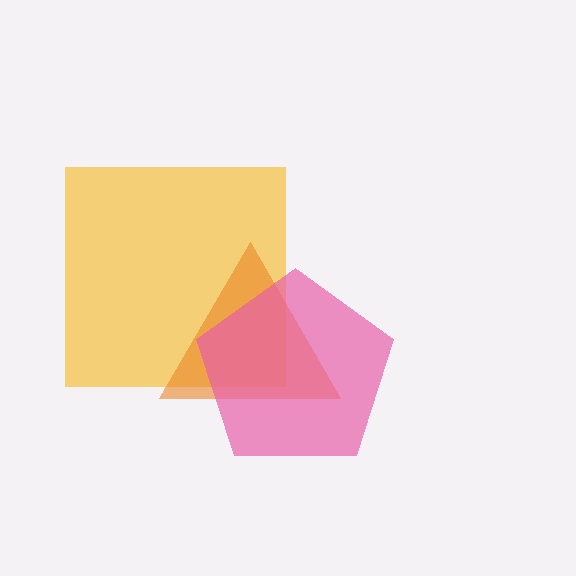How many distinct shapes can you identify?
There are 3 distinct shapes: a yellow square, an orange triangle, a pink pentagon.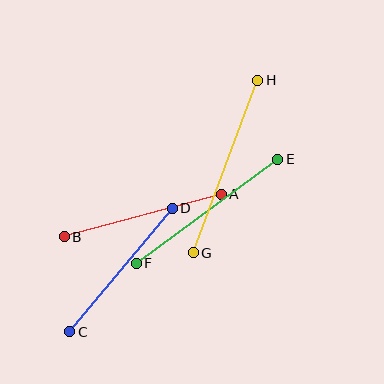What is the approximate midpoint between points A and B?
The midpoint is at approximately (143, 215) pixels.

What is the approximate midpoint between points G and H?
The midpoint is at approximately (225, 167) pixels.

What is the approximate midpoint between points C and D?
The midpoint is at approximately (121, 270) pixels.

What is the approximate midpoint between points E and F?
The midpoint is at approximately (207, 211) pixels.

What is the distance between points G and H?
The distance is approximately 184 pixels.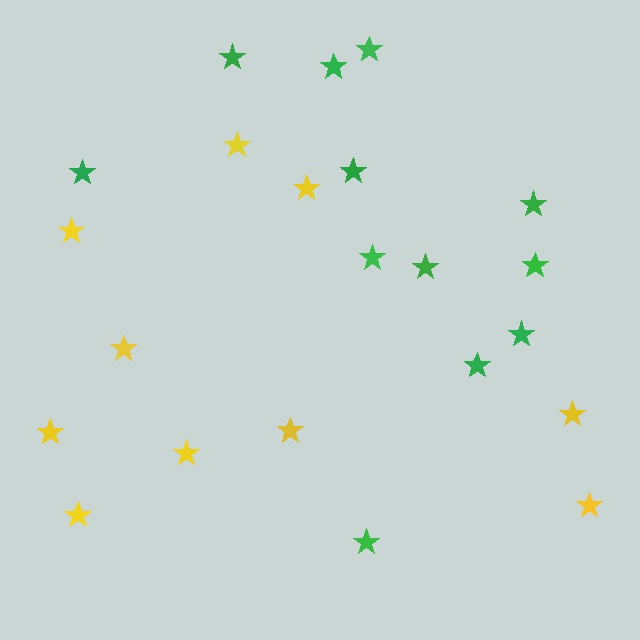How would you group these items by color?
There are 2 groups: one group of green stars (12) and one group of yellow stars (10).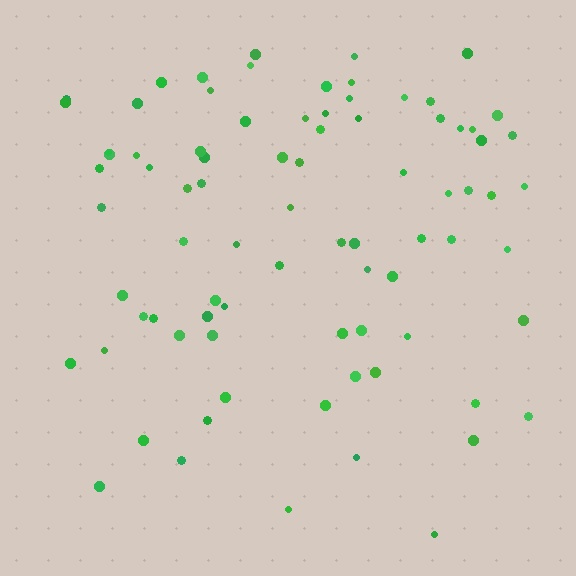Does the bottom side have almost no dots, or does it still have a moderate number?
Still a moderate number, just noticeably fewer than the top.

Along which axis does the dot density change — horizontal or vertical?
Vertical.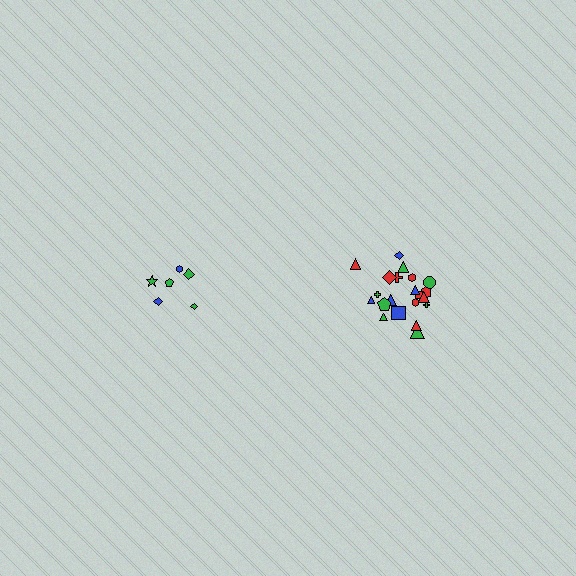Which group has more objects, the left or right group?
The right group.